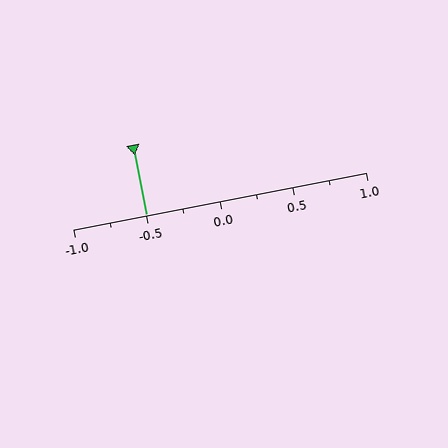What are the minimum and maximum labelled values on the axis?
The axis runs from -1.0 to 1.0.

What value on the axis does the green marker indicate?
The marker indicates approximately -0.5.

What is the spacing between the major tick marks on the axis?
The major ticks are spaced 0.5 apart.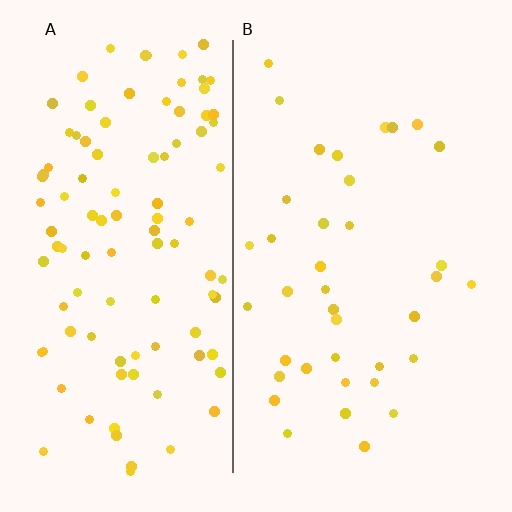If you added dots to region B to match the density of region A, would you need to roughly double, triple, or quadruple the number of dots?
Approximately triple.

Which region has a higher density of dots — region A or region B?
A (the left).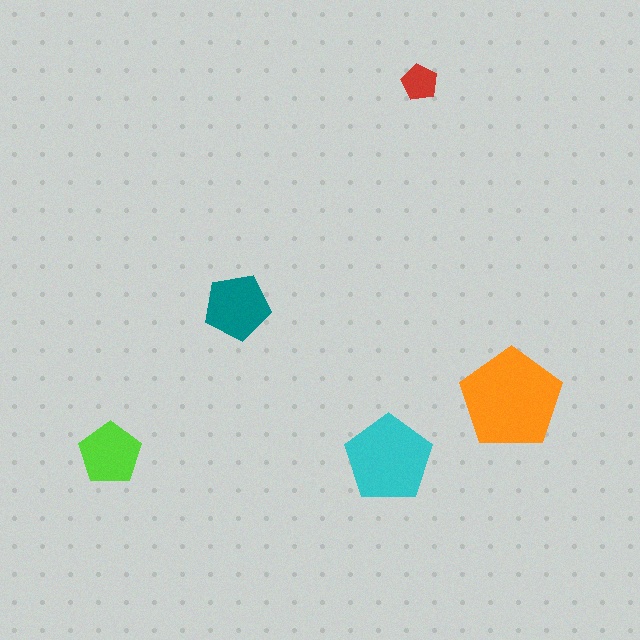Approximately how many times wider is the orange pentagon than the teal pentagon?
About 1.5 times wider.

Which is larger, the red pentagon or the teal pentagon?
The teal one.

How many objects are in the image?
There are 5 objects in the image.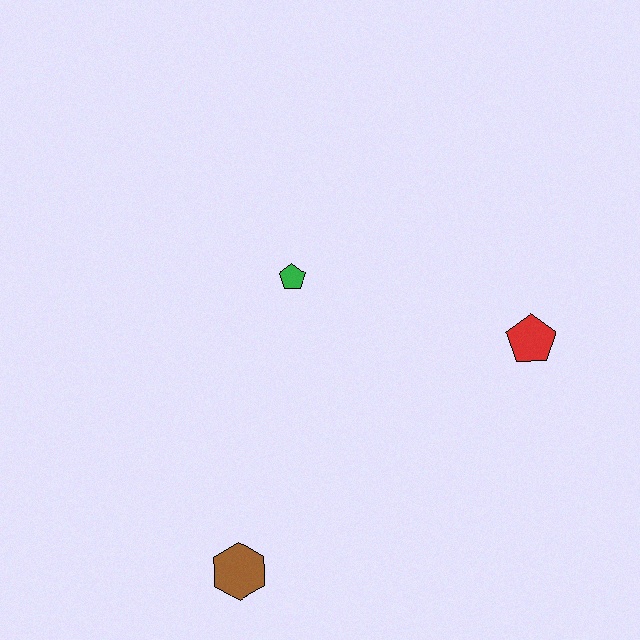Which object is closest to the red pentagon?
The green pentagon is closest to the red pentagon.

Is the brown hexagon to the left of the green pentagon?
Yes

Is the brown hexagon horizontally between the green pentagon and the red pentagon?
No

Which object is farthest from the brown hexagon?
The red pentagon is farthest from the brown hexagon.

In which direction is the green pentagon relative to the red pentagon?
The green pentagon is to the left of the red pentagon.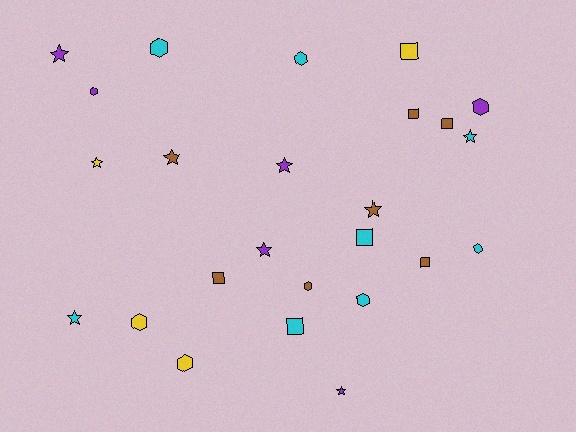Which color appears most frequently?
Cyan, with 8 objects.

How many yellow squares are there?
There is 1 yellow square.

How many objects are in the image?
There are 25 objects.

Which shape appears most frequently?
Hexagon, with 9 objects.